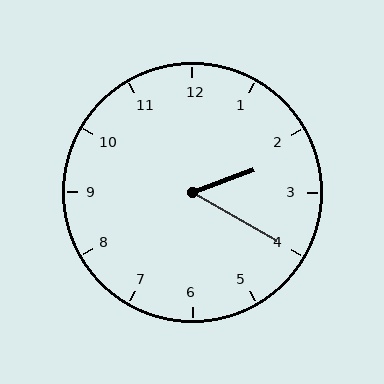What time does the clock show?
2:20.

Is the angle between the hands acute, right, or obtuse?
It is acute.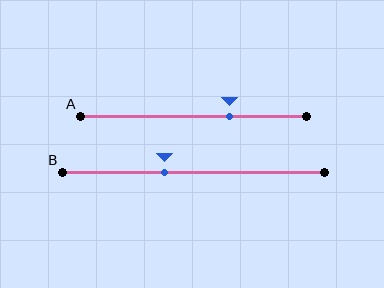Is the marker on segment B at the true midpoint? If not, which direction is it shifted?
No, the marker on segment B is shifted to the left by about 11% of the segment length.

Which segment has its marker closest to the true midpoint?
Segment B has its marker closest to the true midpoint.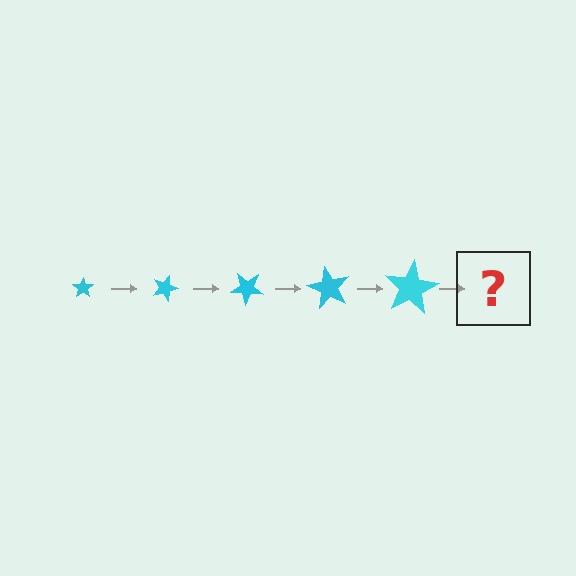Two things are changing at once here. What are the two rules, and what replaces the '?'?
The two rules are that the star grows larger each step and it rotates 20 degrees each step. The '?' should be a star, larger than the previous one and rotated 100 degrees from the start.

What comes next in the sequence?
The next element should be a star, larger than the previous one and rotated 100 degrees from the start.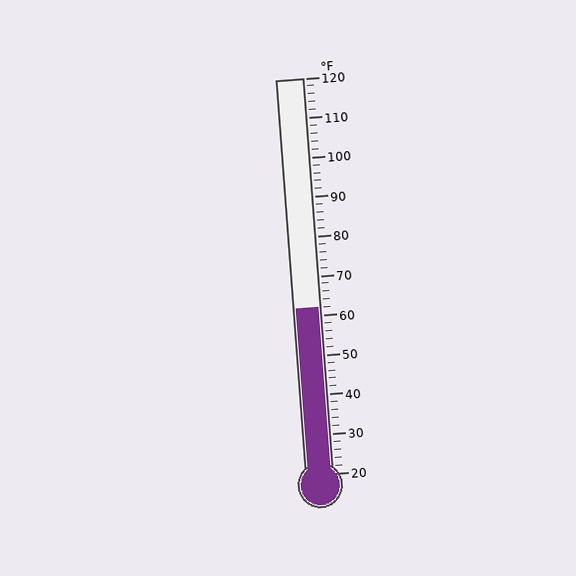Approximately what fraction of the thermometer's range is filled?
The thermometer is filled to approximately 40% of its range.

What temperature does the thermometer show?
The thermometer shows approximately 62°F.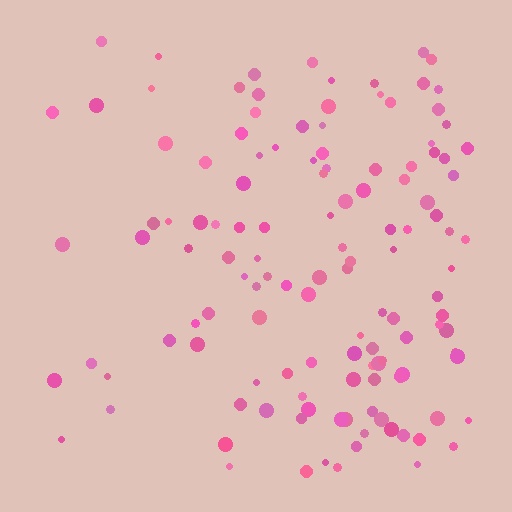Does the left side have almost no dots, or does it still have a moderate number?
Still a moderate number, just noticeably fewer than the right.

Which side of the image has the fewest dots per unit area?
The left.